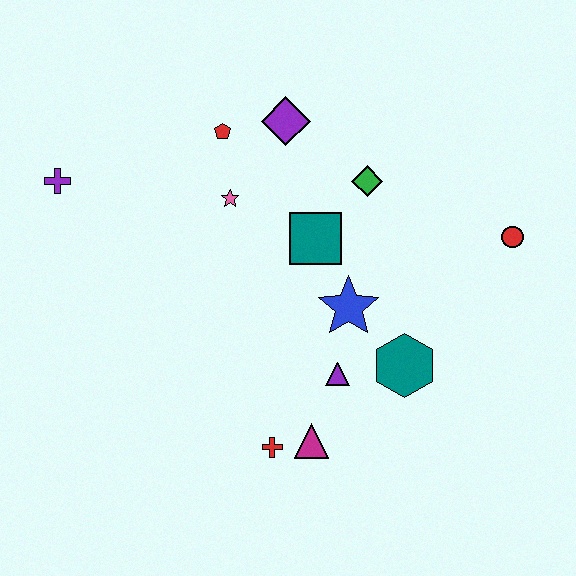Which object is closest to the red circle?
The green diamond is closest to the red circle.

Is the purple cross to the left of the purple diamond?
Yes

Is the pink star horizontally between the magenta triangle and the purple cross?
Yes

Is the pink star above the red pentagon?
No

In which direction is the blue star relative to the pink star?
The blue star is to the right of the pink star.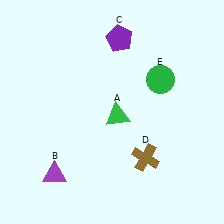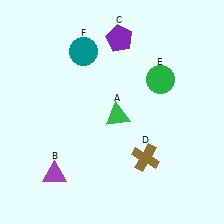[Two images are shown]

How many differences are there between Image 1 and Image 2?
There is 1 difference between the two images.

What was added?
A teal circle (F) was added in Image 2.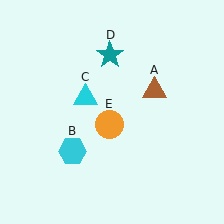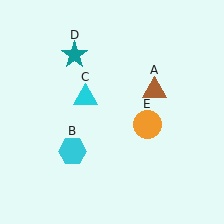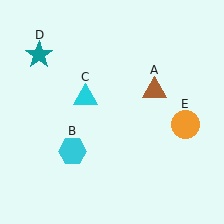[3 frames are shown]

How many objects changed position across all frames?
2 objects changed position: teal star (object D), orange circle (object E).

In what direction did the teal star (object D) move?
The teal star (object D) moved left.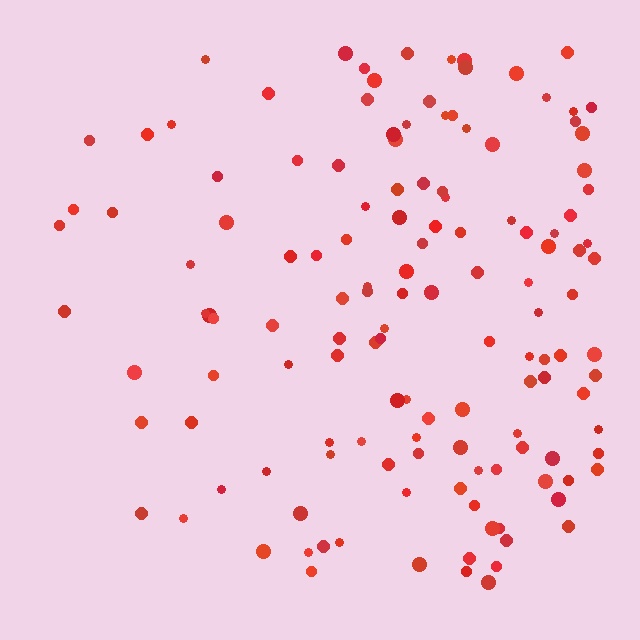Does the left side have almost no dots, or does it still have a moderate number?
Still a moderate number, just noticeably fewer than the right.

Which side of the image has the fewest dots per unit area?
The left.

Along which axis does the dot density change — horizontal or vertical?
Horizontal.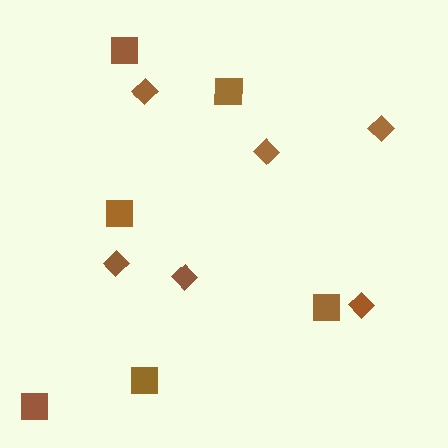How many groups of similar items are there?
There are 2 groups: one group of diamonds (6) and one group of squares (6).